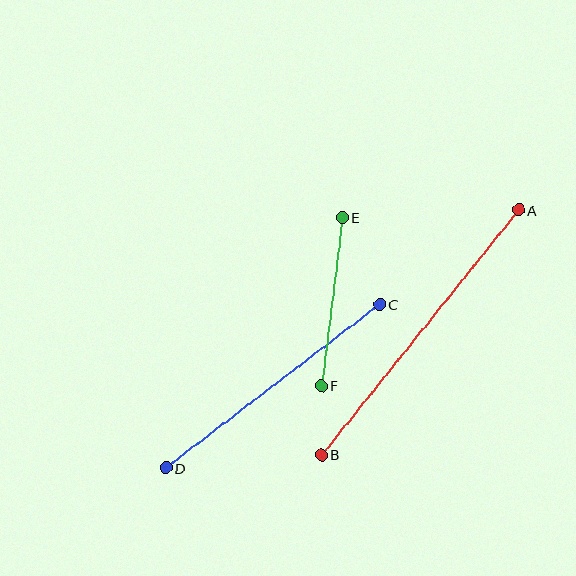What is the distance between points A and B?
The distance is approximately 315 pixels.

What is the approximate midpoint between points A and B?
The midpoint is at approximately (420, 332) pixels.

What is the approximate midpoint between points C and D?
The midpoint is at approximately (273, 386) pixels.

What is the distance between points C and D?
The distance is approximately 269 pixels.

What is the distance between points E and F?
The distance is approximately 170 pixels.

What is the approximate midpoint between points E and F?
The midpoint is at approximately (332, 302) pixels.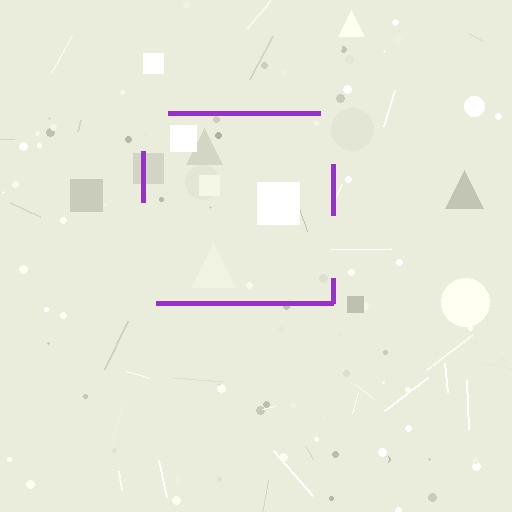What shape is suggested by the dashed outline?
The dashed outline suggests a square.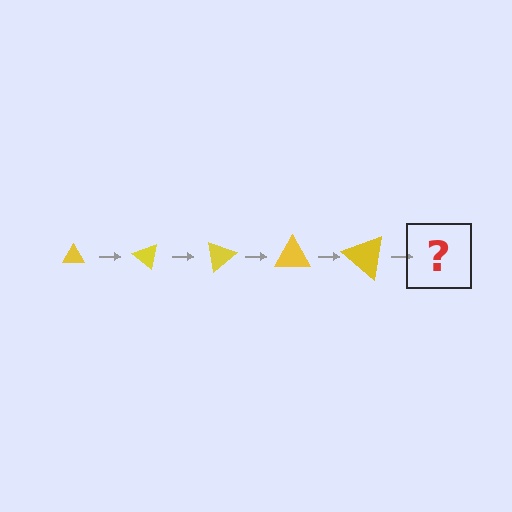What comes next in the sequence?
The next element should be a triangle, larger than the previous one and rotated 200 degrees from the start.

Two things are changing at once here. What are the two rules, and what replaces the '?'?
The two rules are that the triangle grows larger each step and it rotates 40 degrees each step. The '?' should be a triangle, larger than the previous one and rotated 200 degrees from the start.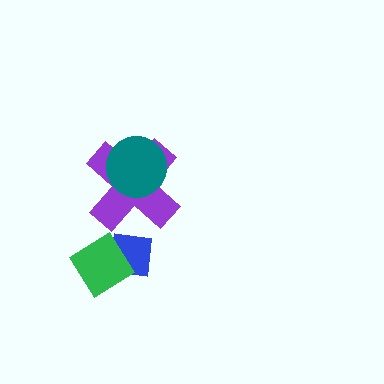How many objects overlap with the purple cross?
1 object overlaps with the purple cross.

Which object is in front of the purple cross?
The teal circle is in front of the purple cross.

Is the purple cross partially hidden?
Yes, it is partially covered by another shape.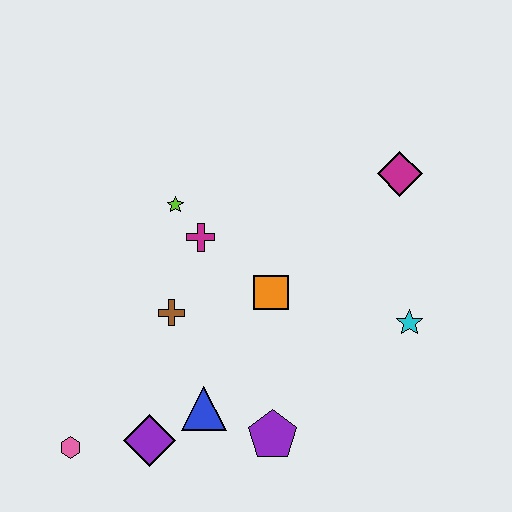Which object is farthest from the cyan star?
The pink hexagon is farthest from the cyan star.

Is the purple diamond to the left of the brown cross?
Yes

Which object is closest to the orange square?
The magenta cross is closest to the orange square.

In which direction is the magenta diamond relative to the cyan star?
The magenta diamond is above the cyan star.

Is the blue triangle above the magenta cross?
No